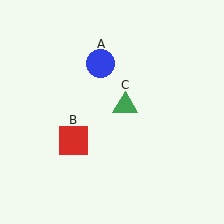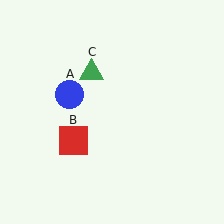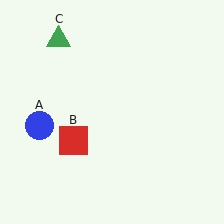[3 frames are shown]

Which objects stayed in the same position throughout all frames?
Red square (object B) remained stationary.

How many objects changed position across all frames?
2 objects changed position: blue circle (object A), green triangle (object C).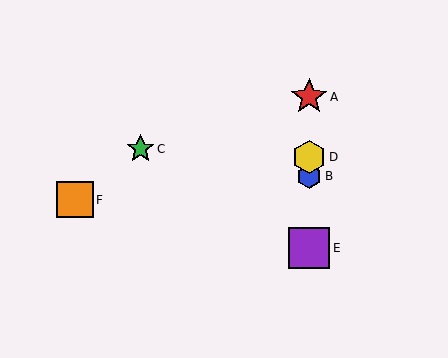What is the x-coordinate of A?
Object A is at x≈309.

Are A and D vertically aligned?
Yes, both are at x≈309.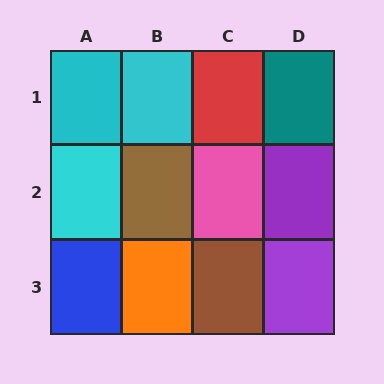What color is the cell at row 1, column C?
Red.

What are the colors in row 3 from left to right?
Blue, orange, brown, purple.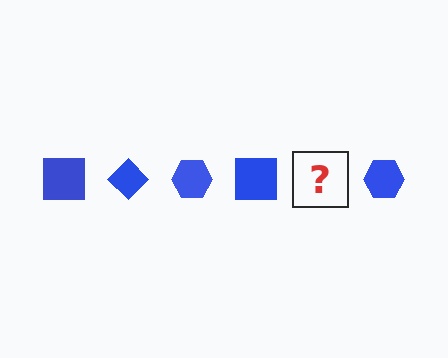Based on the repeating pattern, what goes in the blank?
The blank should be a blue diamond.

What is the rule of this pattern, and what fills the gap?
The rule is that the pattern cycles through square, diamond, hexagon shapes in blue. The gap should be filled with a blue diamond.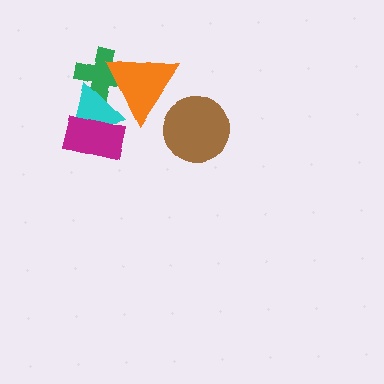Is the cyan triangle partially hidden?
Yes, it is partially covered by another shape.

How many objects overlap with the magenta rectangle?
1 object overlaps with the magenta rectangle.